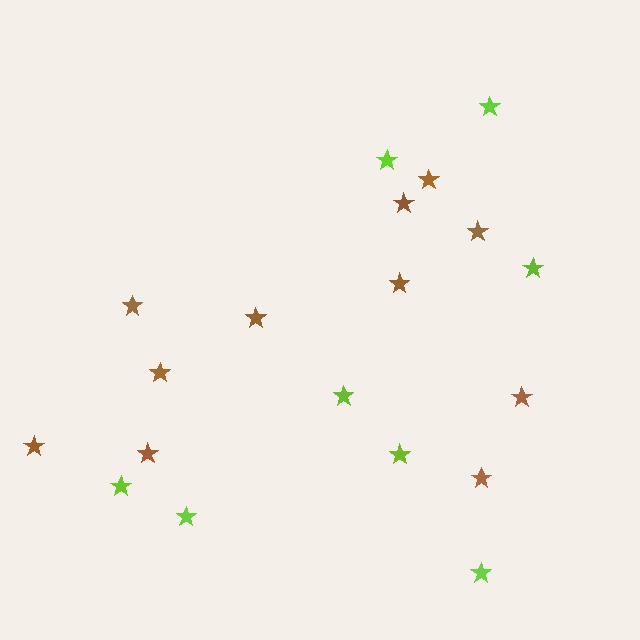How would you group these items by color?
There are 2 groups: one group of lime stars (8) and one group of brown stars (11).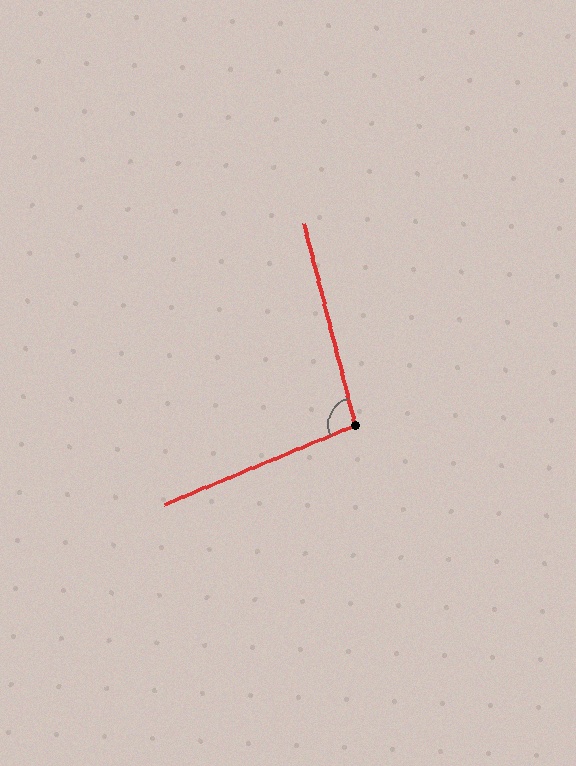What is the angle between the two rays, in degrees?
Approximately 99 degrees.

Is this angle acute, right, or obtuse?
It is obtuse.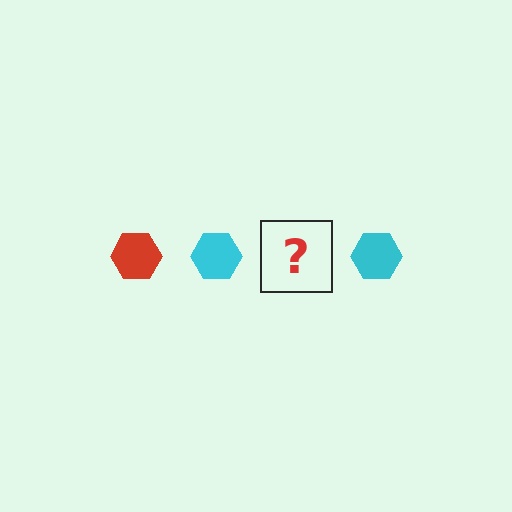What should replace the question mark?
The question mark should be replaced with a red hexagon.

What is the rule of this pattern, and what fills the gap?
The rule is that the pattern cycles through red, cyan hexagons. The gap should be filled with a red hexagon.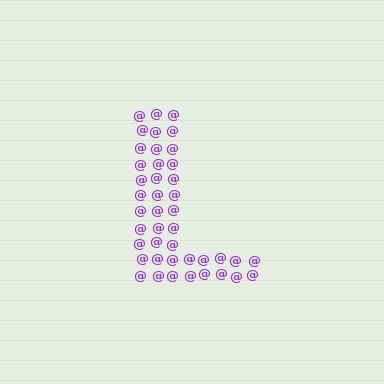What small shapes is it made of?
It is made of small at signs.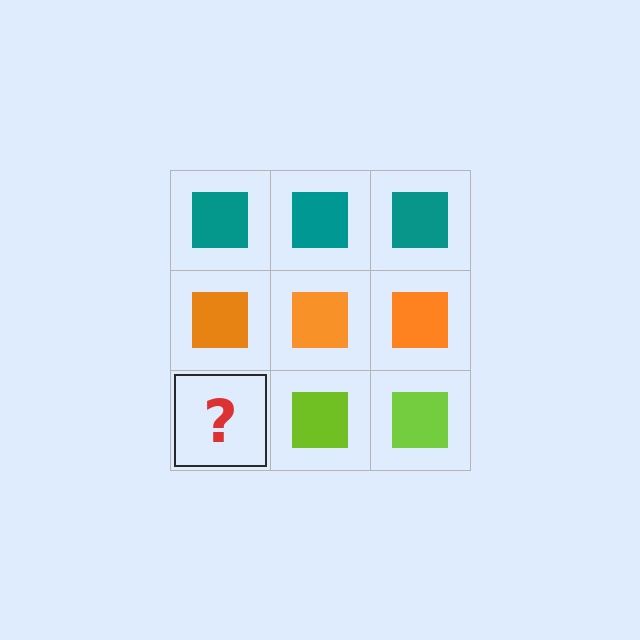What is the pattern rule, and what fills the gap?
The rule is that each row has a consistent color. The gap should be filled with a lime square.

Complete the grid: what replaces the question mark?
The question mark should be replaced with a lime square.